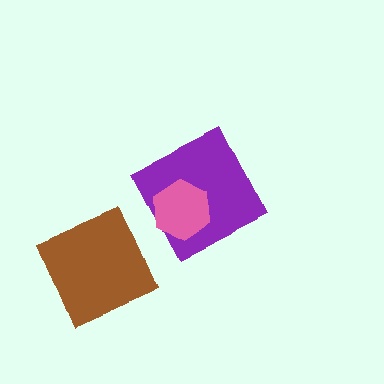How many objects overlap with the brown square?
0 objects overlap with the brown square.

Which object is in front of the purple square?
The pink hexagon is in front of the purple square.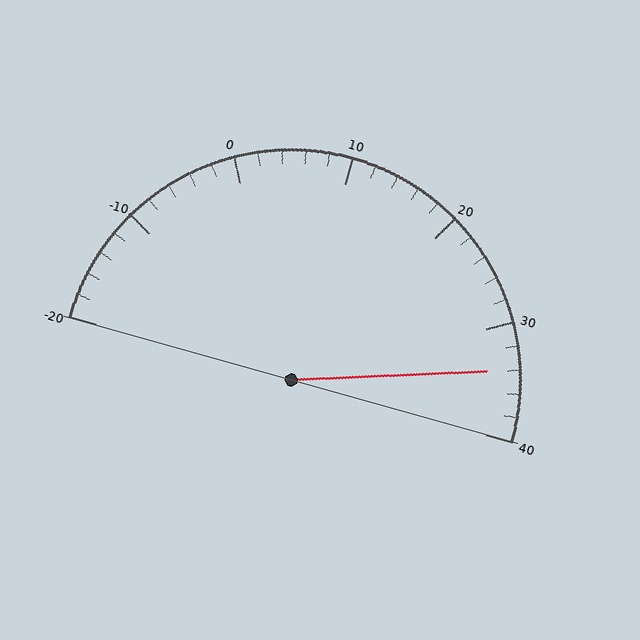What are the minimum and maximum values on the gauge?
The gauge ranges from -20 to 40.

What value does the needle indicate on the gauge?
The needle indicates approximately 34.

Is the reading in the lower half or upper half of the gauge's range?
The reading is in the upper half of the range (-20 to 40).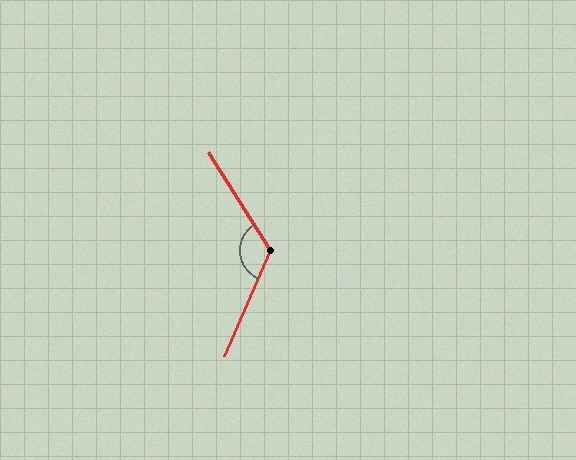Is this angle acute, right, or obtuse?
It is obtuse.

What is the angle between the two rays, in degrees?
Approximately 124 degrees.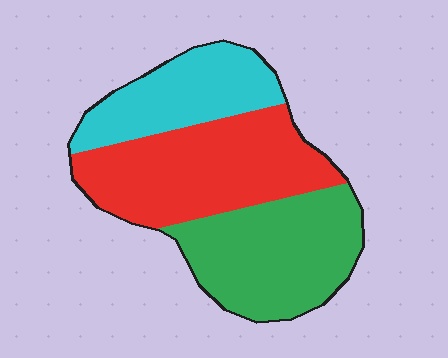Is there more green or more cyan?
Green.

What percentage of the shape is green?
Green takes up between a third and a half of the shape.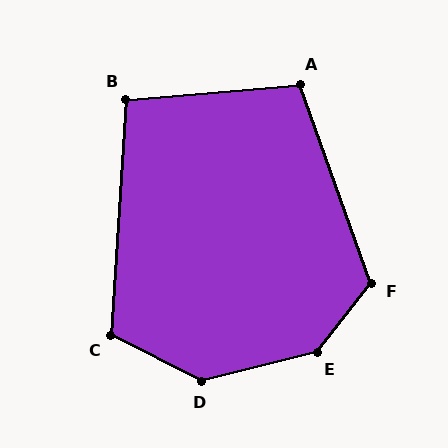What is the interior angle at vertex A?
Approximately 105 degrees (obtuse).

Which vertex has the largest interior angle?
E, at approximately 142 degrees.